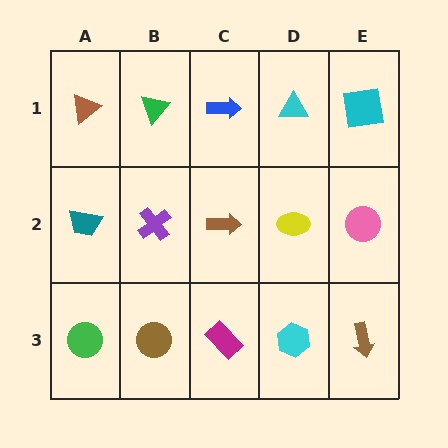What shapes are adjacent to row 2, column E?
A cyan square (row 1, column E), a brown arrow (row 3, column E), a yellow ellipse (row 2, column D).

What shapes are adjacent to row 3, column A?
A teal trapezoid (row 2, column A), a brown circle (row 3, column B).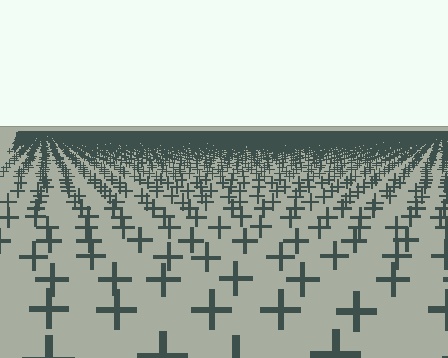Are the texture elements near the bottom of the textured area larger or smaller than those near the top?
Larger. Near the bottom, elements are closer to the viewer and appear at a bigger on-screen size.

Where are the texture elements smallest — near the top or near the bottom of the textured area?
Near the top.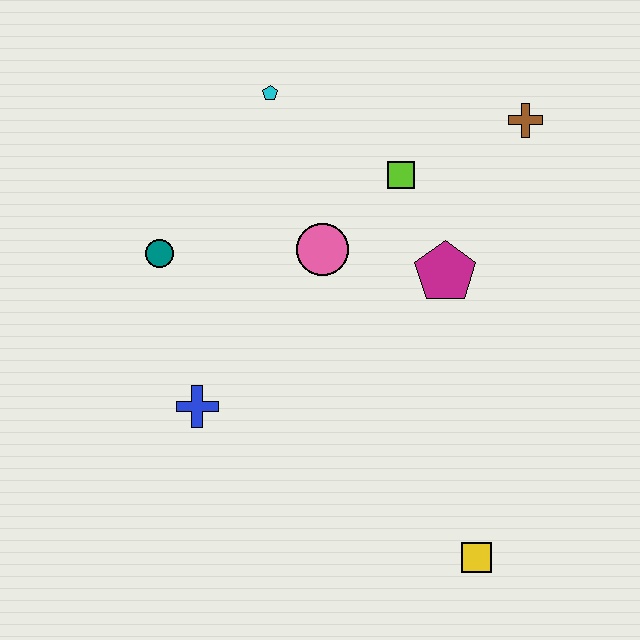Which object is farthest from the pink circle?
The yellow square is farthest from the pink circle.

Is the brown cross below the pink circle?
No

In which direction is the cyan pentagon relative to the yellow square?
The cyan pentagon is above the yellow square.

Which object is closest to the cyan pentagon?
The lime square is closest to the cyan pentagon.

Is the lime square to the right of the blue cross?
Yes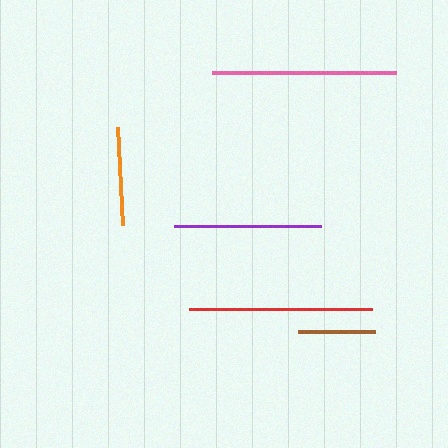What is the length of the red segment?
The red segment is approximately 182 pixels long.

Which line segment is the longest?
The pink line is the longest at approximately 184 pixels.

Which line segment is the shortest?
The brown line is the shortest at approximately 77 pixels.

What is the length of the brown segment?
The brown segment is approximately 77 pixels long.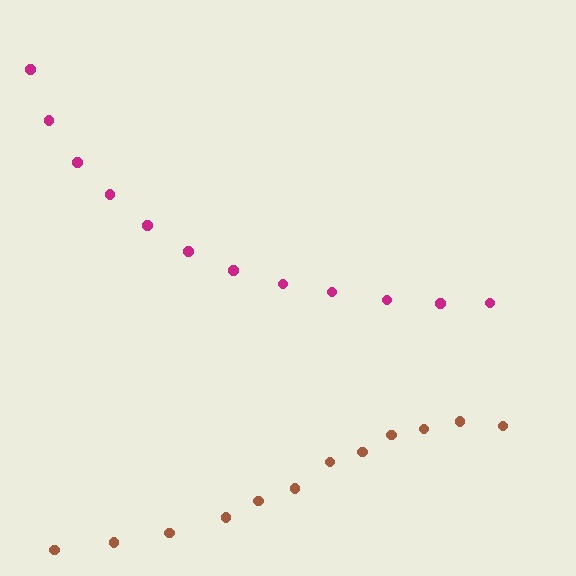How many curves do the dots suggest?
There are 2 distinct paths.